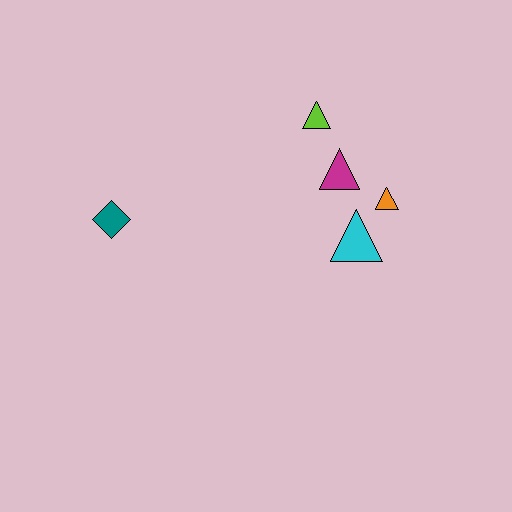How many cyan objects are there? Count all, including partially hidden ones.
There is 1 cyan object.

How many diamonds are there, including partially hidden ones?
There is 1 diamond.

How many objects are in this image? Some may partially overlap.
There are 5 objects.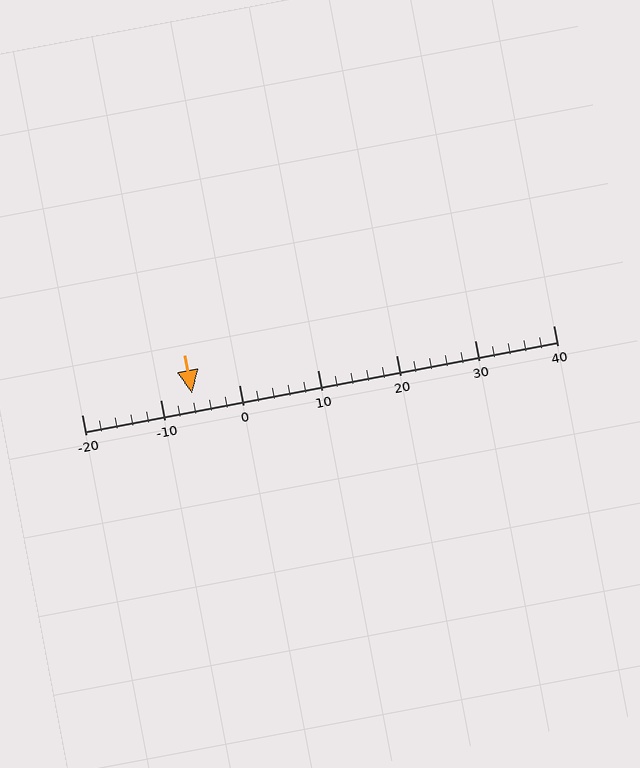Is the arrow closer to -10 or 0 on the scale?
The arrow is closer to -10.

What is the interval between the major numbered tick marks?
The major tick marks are spaced 10 units apart.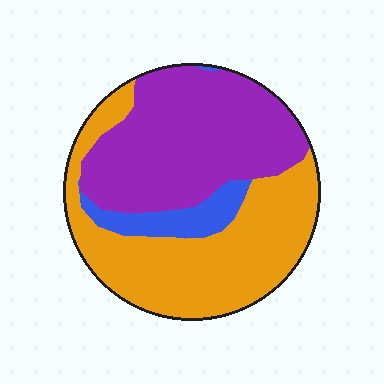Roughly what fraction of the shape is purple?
Purple covers 45% of the shape.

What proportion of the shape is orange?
Orange covers 46% of the shape.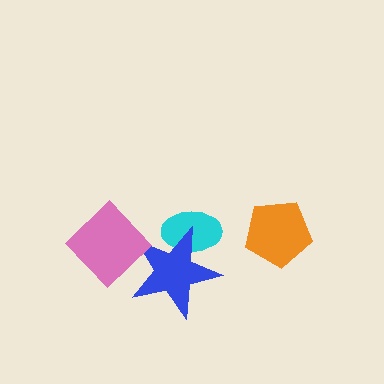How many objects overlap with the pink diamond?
1 object overlaps with the pink diamond.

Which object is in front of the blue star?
The pink diamond is in front of the blue star.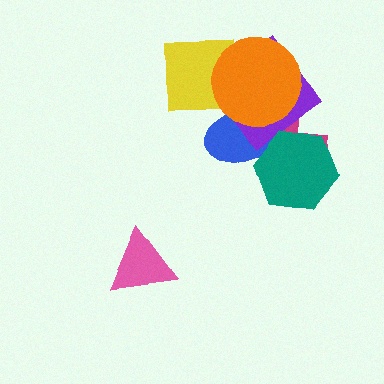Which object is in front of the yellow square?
The orange circle is in front of the yellow square.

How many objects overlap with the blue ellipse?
4 objects overlap with the blue ellipse.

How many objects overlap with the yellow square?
2 objects overlap with the yellow square.